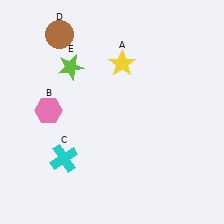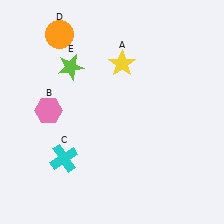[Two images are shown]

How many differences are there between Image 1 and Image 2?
There is 1 difference between the two images.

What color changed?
The circle (D) changed from brown in Image 1 to orange in Image 2.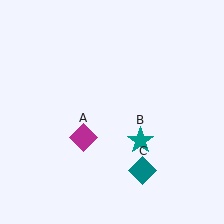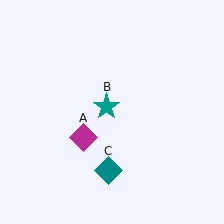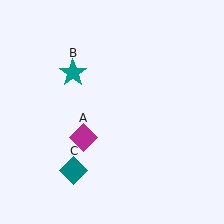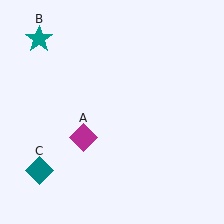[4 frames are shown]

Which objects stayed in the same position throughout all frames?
Magenta diamond (object A) remained stationary.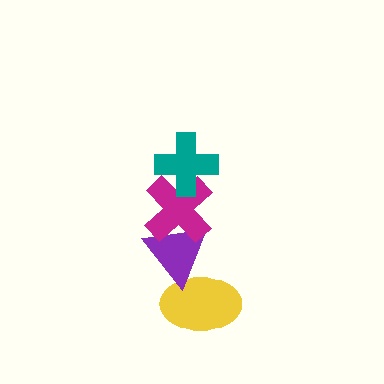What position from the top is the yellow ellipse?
The yellow ellipse is 4th from the top.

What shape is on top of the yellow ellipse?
The purple triangle is on top of the yellow ellipse.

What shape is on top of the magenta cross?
The teal cross is on top of the magenta cross.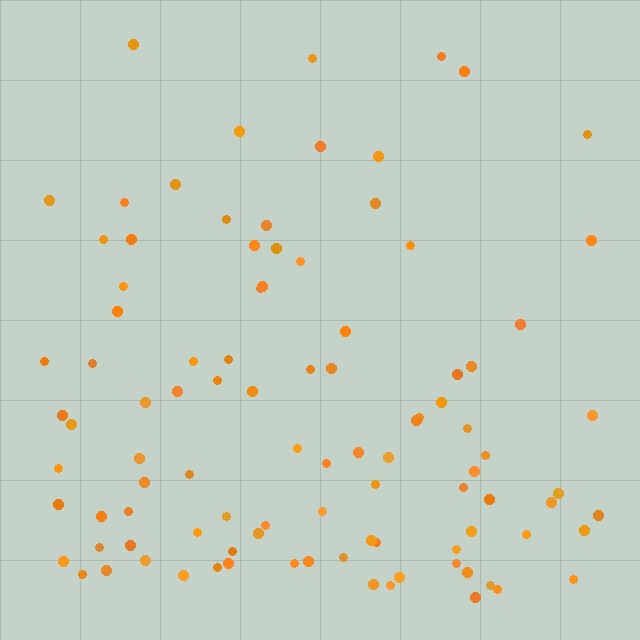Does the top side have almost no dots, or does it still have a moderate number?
Still a moderate number, just noticeably fewer than the bottom.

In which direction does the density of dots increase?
From top to bottom, with the bottom side densest.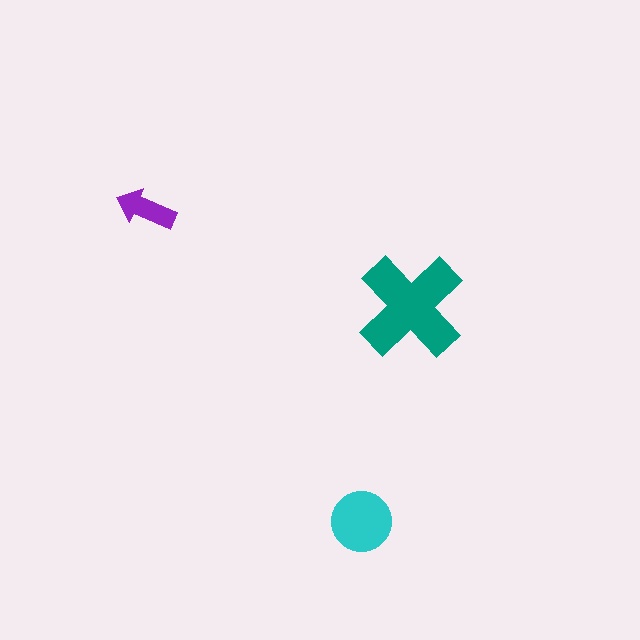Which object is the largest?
The teal cross.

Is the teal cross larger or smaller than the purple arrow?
Larger.